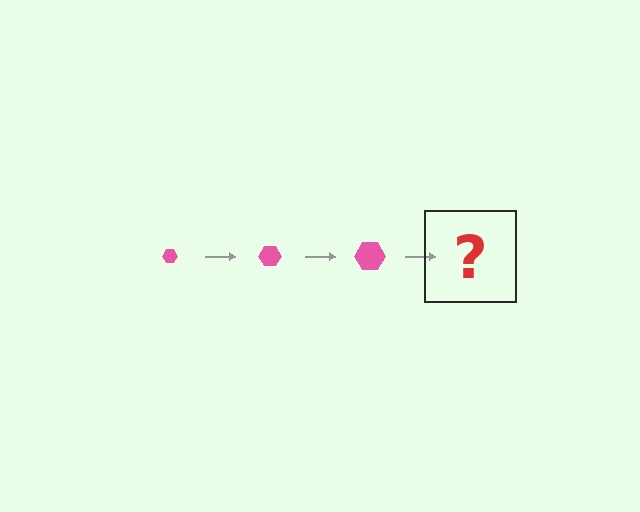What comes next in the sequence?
The next element should be a pink hexagon, larger than the previous one.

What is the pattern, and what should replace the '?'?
The pattern is that the hexagon gets progressively larger each step. The '?' should be a pink hexagon, larger than the previous one.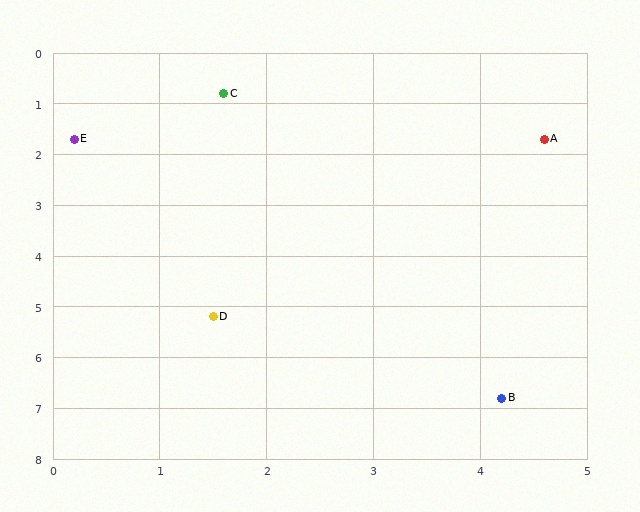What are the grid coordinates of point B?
Point B is at approximately (4.2, 6.8).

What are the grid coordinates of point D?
Point D is at approximately (1.5, 5.2).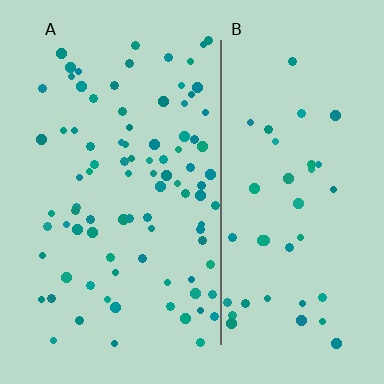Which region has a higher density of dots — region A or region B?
A (the left).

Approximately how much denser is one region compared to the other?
Approximately 2.1× — region A over region B.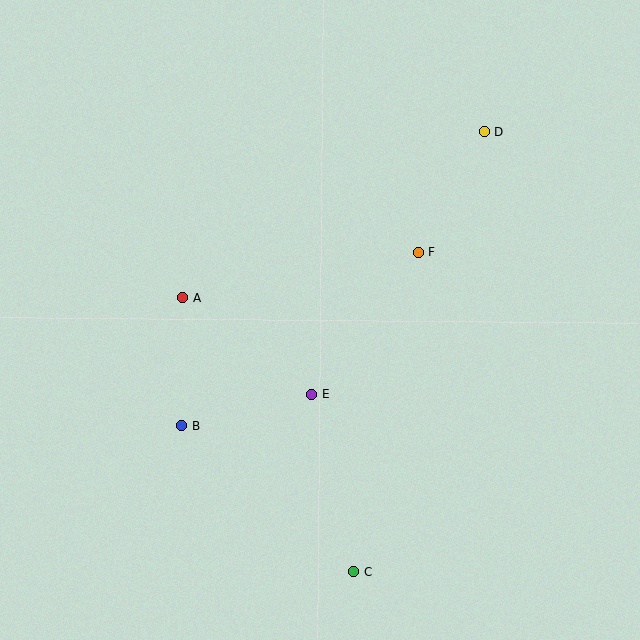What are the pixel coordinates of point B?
Point B is at (182, 426).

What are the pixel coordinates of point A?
Point A is at (183, 297).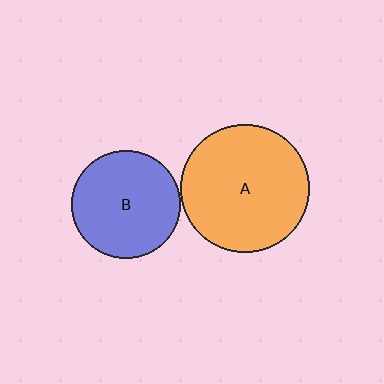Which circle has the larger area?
Circle A (orange).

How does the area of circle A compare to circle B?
Approximately 1.4 times.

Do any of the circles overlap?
No, none of the circles overlap.